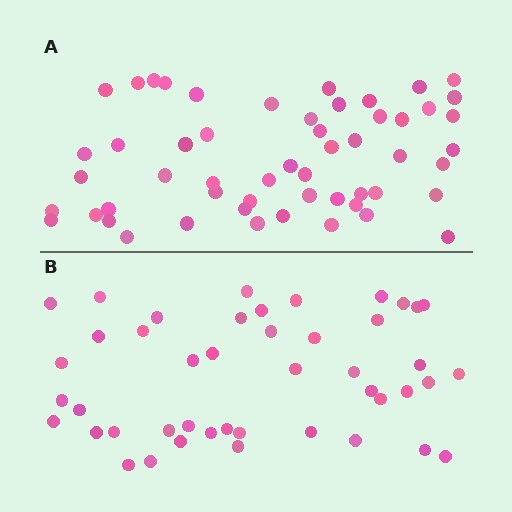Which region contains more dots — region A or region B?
Region A (the top region) has more dots.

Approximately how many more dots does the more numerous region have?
Region A has roughly 8 or so more dots than region B.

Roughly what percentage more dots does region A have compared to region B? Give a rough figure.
About 20% more.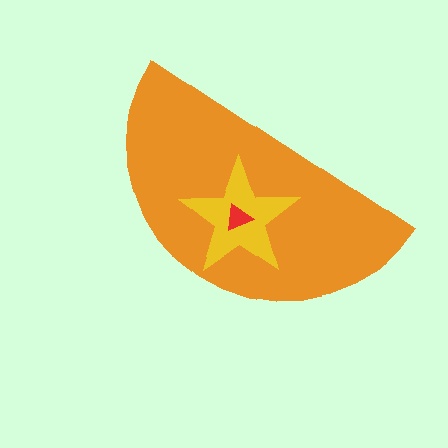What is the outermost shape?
The orange semicircle.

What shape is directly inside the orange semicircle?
The yellow star.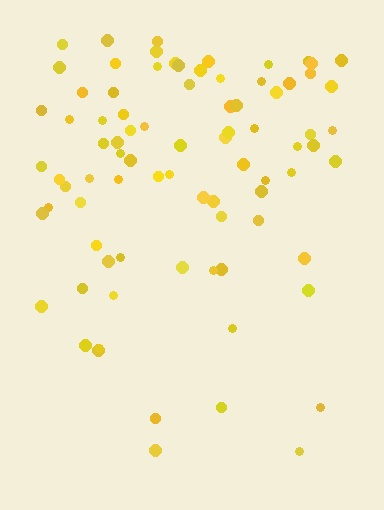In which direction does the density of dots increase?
From bottom to top, with the top side densest.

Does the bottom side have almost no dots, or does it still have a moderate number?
Still a moderate number, just noticeably fewer than the top.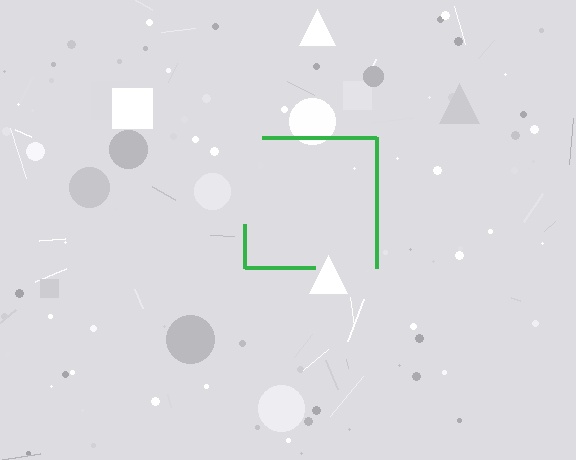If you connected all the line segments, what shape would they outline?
They would outline a square.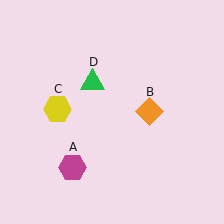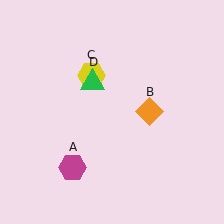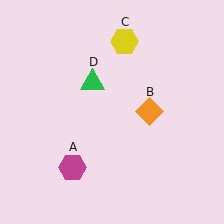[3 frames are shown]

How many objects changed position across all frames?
1 object changed position: yellow hexagon (object C).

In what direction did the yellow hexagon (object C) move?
The yellow hexagon (object C) moved up and to the right.